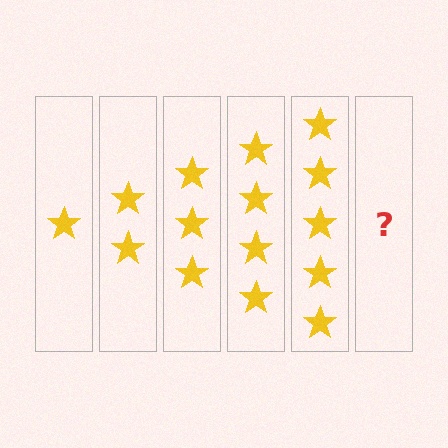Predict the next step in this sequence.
The next step is 6 stars.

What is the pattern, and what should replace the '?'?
The pattern is that each step adds one more star. The '?' should be 6 stars.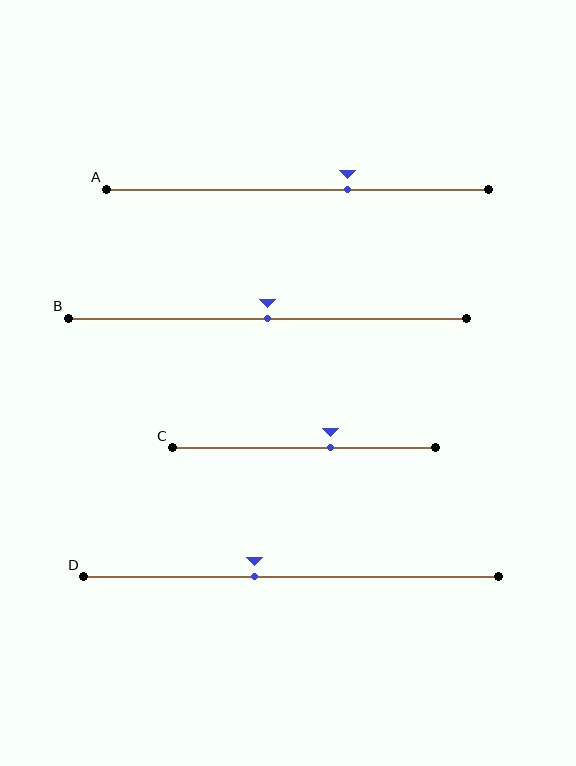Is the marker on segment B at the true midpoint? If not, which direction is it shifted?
Yes, the marker on segment B is at the true midpoint.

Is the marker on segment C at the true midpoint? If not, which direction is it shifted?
No, the marker on segment C is shifted to the right by about 10% of the segment length.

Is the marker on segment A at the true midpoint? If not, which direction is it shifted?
No, the marker on segment A is shifted to the right by about 13% of the segment length.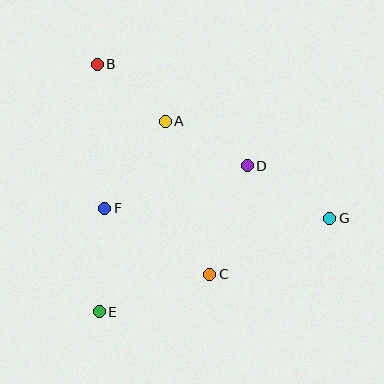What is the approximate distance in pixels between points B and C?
The distance between B and C is approximately 238 pixels.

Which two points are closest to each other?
Points A and B are closest to each other.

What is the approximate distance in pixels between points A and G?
The distance between A and G is approximately 191 pixels.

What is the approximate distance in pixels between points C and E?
The distance between C and E is approximately 117 pixels.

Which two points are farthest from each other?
Points B and G are farthest from each other.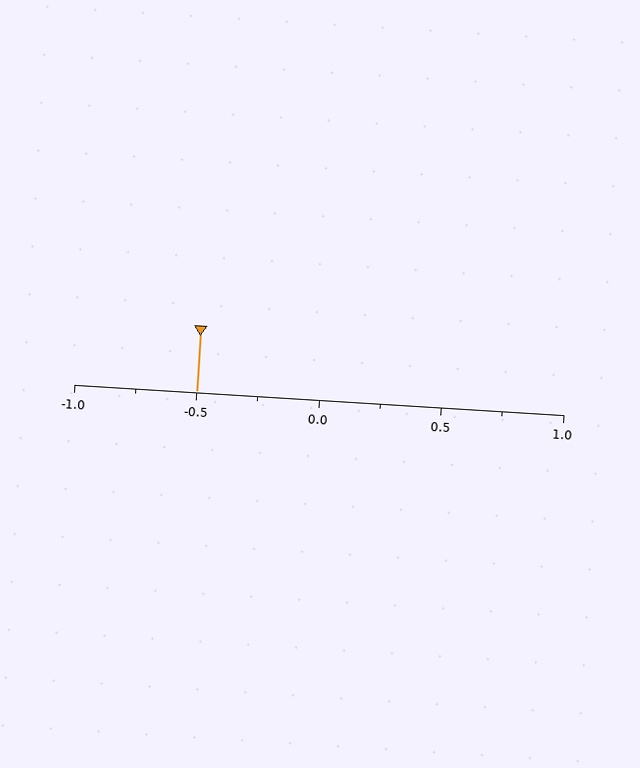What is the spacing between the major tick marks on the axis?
The major ticks are spaced 0.5 apart.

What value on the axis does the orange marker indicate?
The marker indicates approximately -0.5.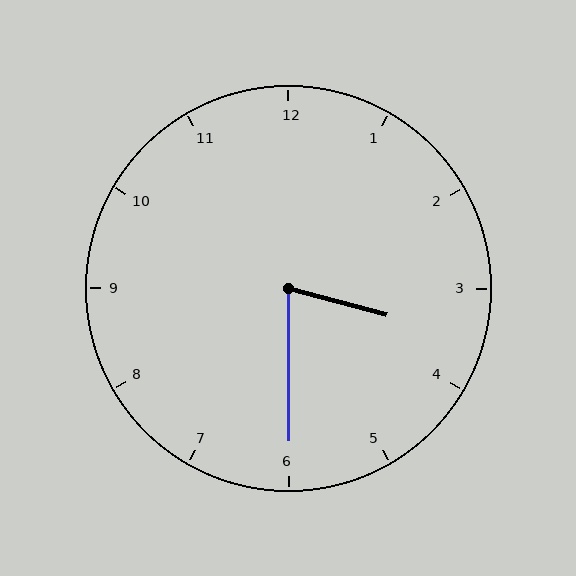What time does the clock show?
3:30.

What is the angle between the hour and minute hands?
Approximately 75 degrees.